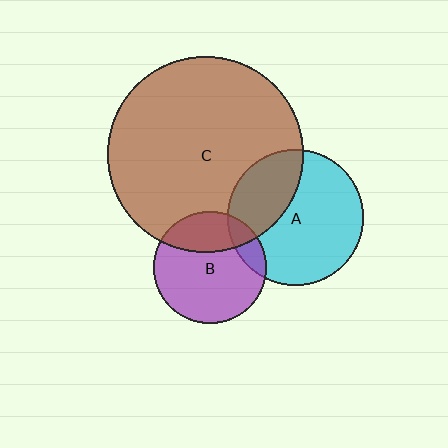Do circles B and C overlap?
Yes.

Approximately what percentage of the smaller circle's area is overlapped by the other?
Approximately 30%.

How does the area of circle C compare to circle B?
Approximately 3.0 times.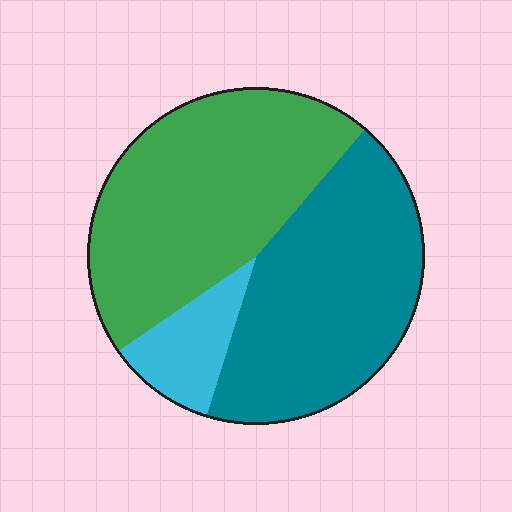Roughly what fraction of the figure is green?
Green takes up between a quarter and a half of the figure.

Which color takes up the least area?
Cyan, at roughly 10%.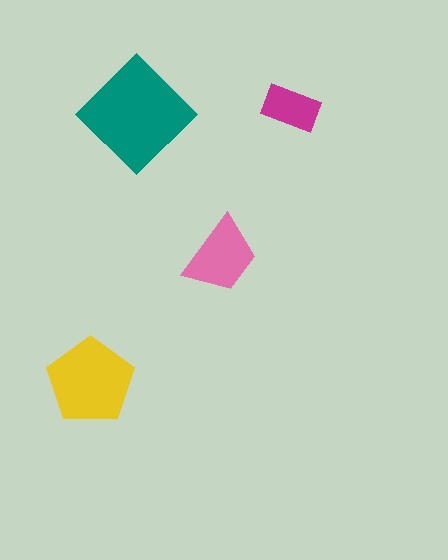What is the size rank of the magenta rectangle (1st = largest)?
4th.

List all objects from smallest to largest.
The magenta rectangle, the pink trapezoid, the yellow pentagon, the teal diamond.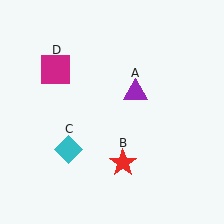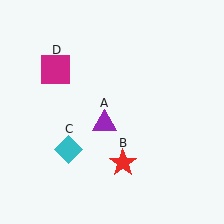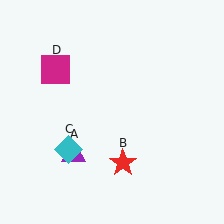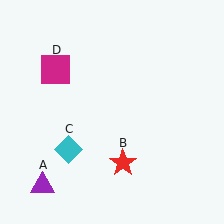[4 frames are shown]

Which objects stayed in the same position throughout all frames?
Red star (object B) and cyan diamond (object C) and magenta square (object D) remained stationary.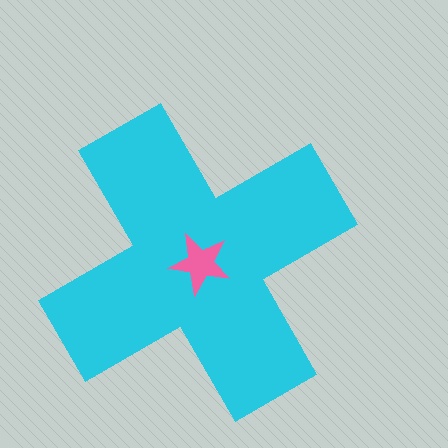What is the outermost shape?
The cyan cross.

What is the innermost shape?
The pink star.